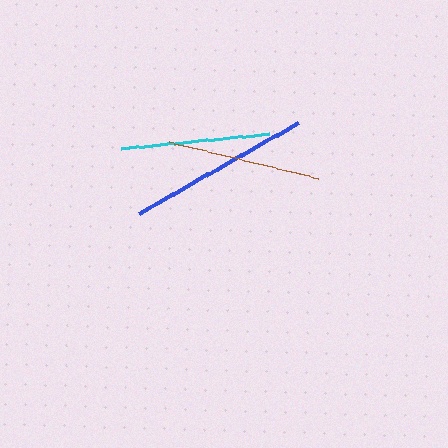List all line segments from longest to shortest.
From longest to shortest: blue, brown, cyan.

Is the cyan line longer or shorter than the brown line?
The brown line is longer than the cyan line.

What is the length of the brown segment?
The brown segment is approximately 153 pixels long.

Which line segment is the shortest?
The cyan line is the shortest at approximately 148 pixels.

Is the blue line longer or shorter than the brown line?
The blue line is longer than the brown line.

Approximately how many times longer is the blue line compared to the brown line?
The blue line is approximately 1.2 times the length of the brown line.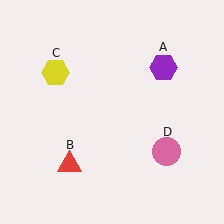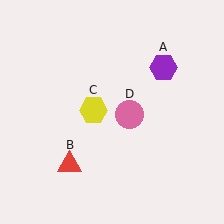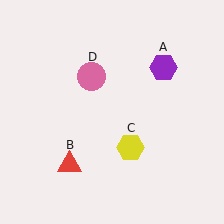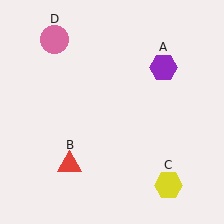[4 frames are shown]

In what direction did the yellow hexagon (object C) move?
The yellow hexagon (object C) moved down and to the right.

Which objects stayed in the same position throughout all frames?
Purple hexagon (object A) and red triangle (object B) remained stationary.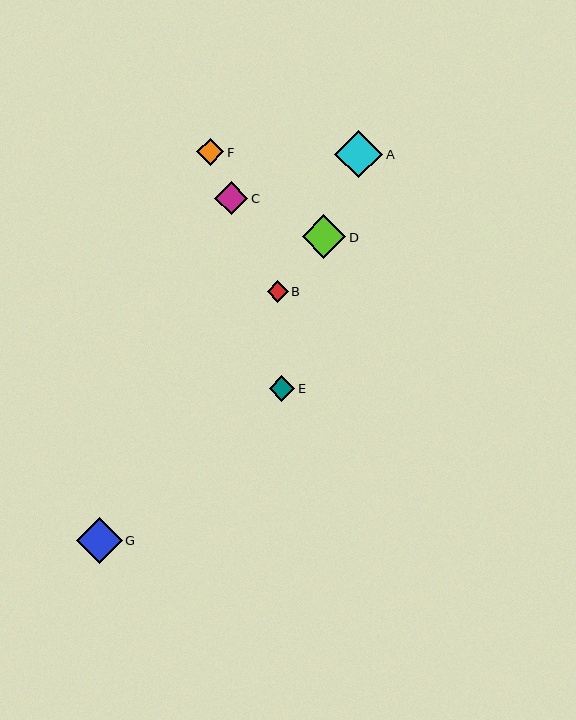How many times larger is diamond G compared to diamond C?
Diamond G is approximately 1.4 times the size of diamond C.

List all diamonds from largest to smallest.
From largest to smallest: A, G, D, C, F, E, B.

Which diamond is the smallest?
Diamond B is the smallest with a size of approximately 21 pixels.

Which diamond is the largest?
Diamond A is the largest with a size of approximately 48 pixels.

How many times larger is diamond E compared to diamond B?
Diamond E is approximately 1.2 times the size of diamond B.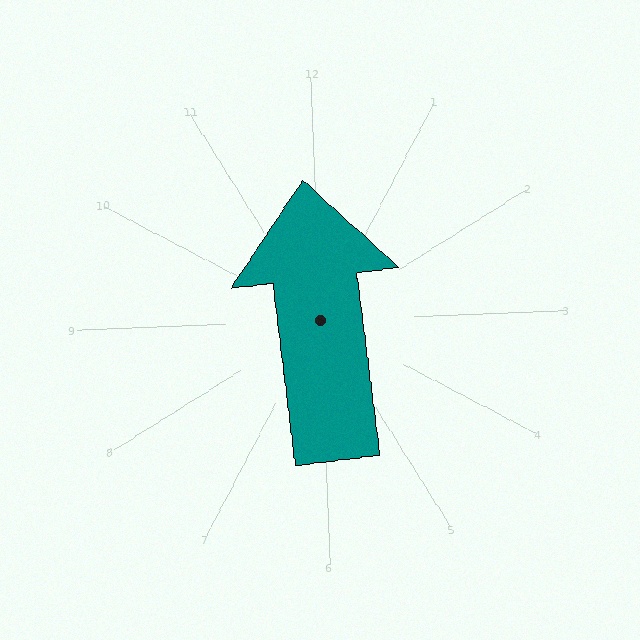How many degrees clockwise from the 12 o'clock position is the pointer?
Approximately 355 degrees.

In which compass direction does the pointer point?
North.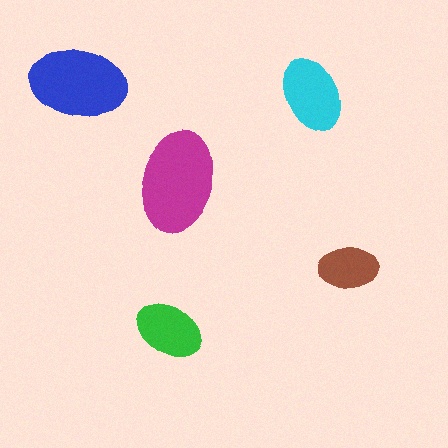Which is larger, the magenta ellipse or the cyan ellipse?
The magenta one.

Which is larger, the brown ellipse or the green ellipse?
The green one.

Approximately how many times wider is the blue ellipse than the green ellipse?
About 1.5 times wider.